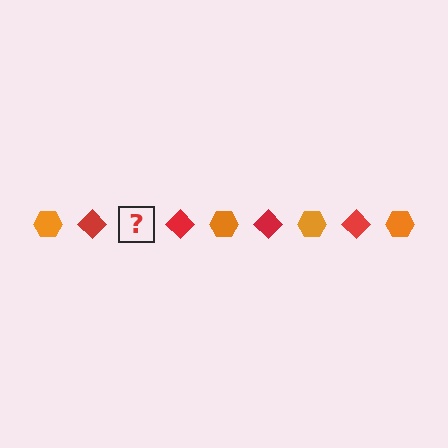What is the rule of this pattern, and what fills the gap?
The rule is that the pattern alternates between orange hexagon and red diamond. The gap should be filled with an orange hexagon.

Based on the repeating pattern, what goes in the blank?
The blank should be an orange hexagon.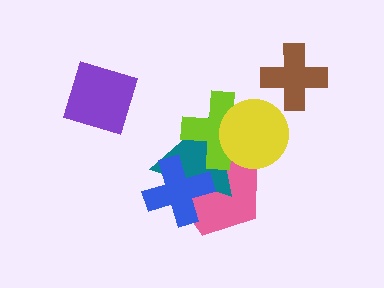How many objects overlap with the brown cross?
0 objects overlap with the brown cross.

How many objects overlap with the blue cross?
2 objects overlap with the blue cross.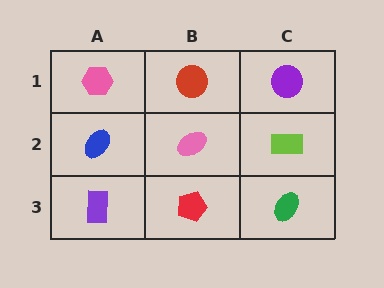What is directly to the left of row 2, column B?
A blue ellipse.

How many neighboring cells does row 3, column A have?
2.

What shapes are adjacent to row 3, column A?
A blue ellipse (row 2, column A), a red pentagon (row 3, column B).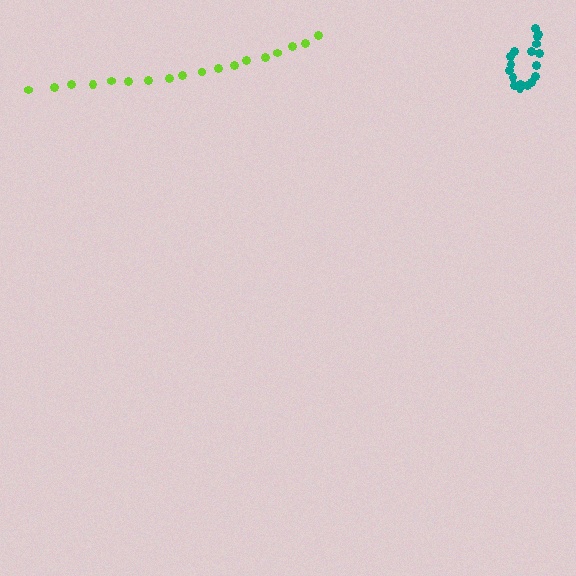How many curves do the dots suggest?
There are 2 distinct paths.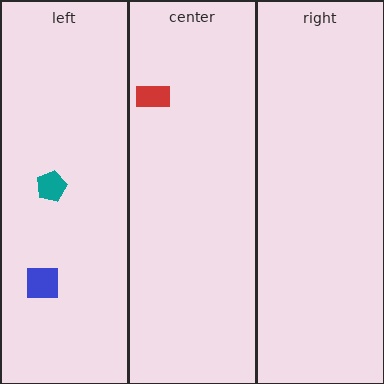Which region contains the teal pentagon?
The left region.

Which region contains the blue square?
The left region.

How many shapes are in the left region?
2.